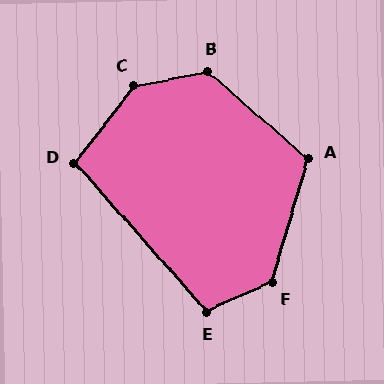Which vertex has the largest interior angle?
C, at approximately 138 degrees.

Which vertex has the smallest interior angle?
D, at approximately 101 degrees.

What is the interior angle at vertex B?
Approximately 128 degrees (obtuse).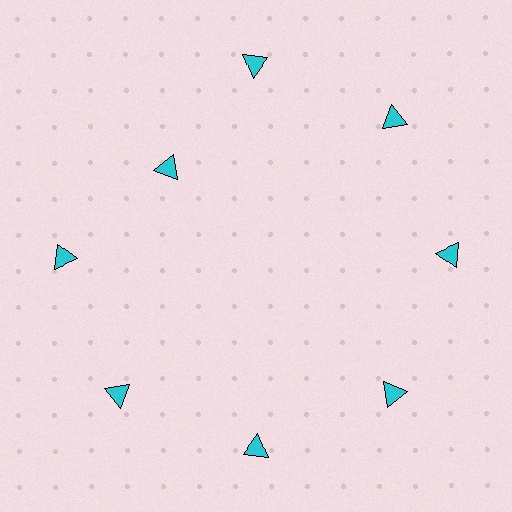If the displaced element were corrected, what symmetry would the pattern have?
It would have 8-fold rotational symmetry — the pattern would map onto itself every 45 degrees.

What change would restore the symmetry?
The symmetry would be restored by moving it outward, back onto the ring so that all 8 triangles sit at equal angles and equal distance from the center.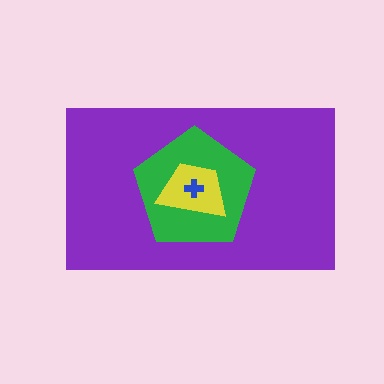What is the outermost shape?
The purple rectangle.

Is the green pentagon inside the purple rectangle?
Yes.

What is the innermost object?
The blue cross.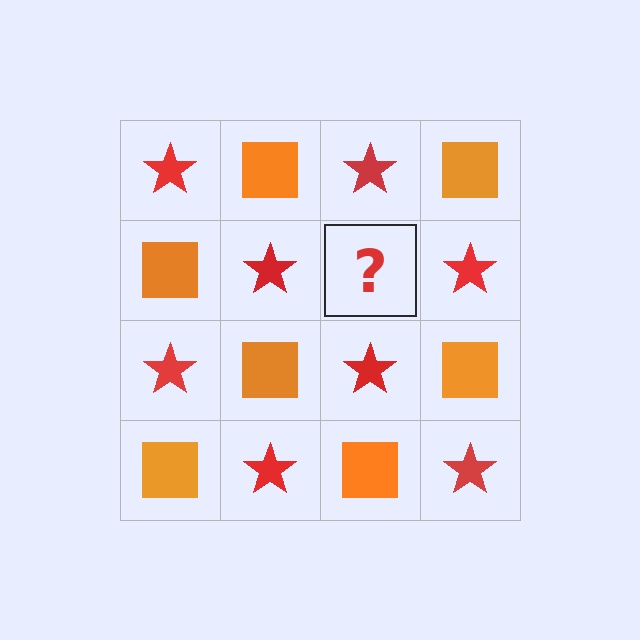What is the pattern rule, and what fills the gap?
The rule is that it alternates red star and orange square in a checkerboard pattern. The gap should be filled with an orange square.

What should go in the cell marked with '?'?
The missing cell should contain an orange square.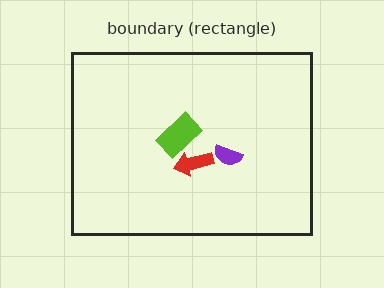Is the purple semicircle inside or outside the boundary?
Inside.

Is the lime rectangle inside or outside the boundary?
Inside.